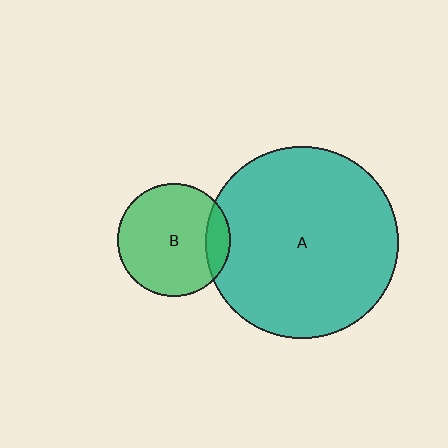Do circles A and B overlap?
Yes.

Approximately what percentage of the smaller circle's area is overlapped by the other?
Approximately 15%.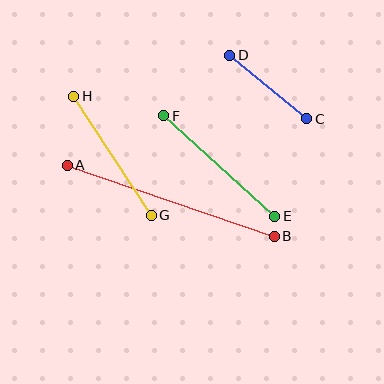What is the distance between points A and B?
The distance is approximately 219 pixels.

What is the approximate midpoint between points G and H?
The midpoint is at approximately (112, 156) pixels.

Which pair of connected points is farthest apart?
Points A and B are farthest apart.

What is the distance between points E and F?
The distance is approximately 150 pixels.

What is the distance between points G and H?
The distance is approximately 142 pixels.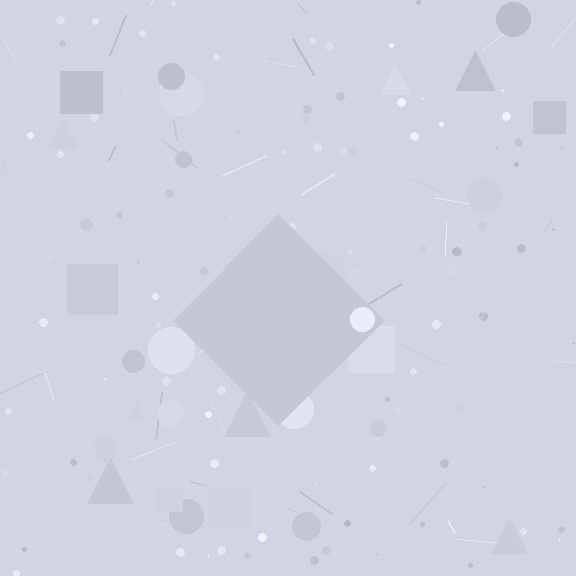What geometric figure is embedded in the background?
A diamond is embedded in the background.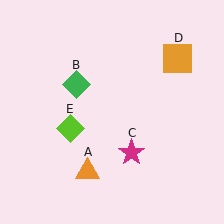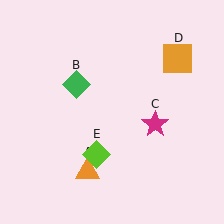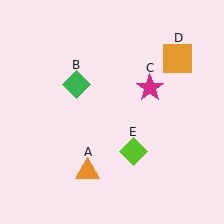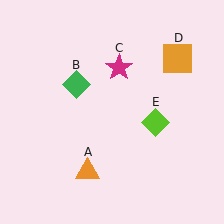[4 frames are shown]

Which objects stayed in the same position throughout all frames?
Orange triangle (object A) and green diamond (object B) and orange square (object D) remained stationary.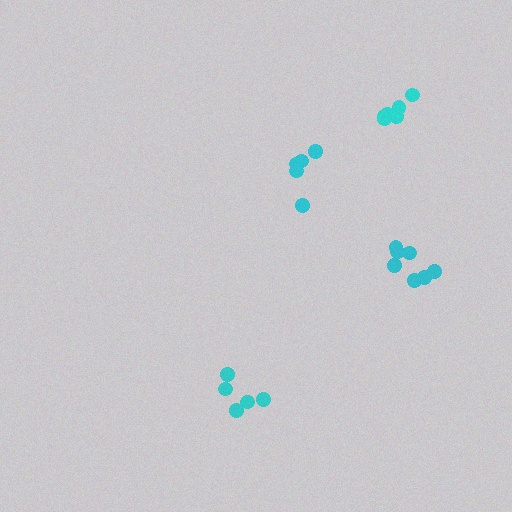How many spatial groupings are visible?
There are 4 spatial groupings.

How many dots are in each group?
Group 1: 5 dots, Group 2: 5 dots, Group 3: 6 dots, Group 4: 7 dots (23 total).